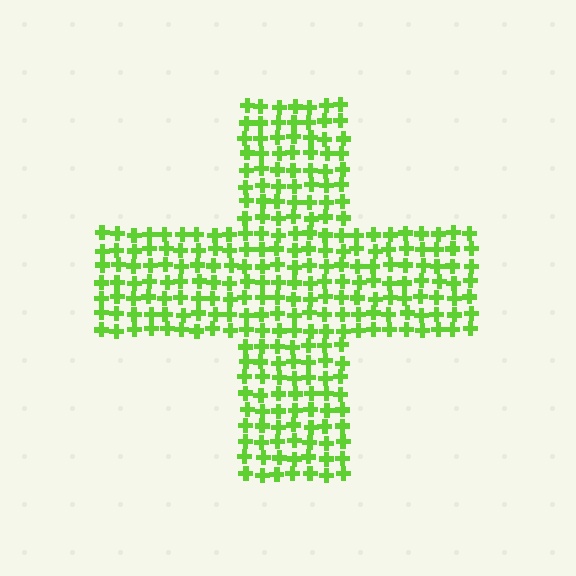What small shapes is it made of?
It is made of small crosses.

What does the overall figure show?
The overall figure shows a cross.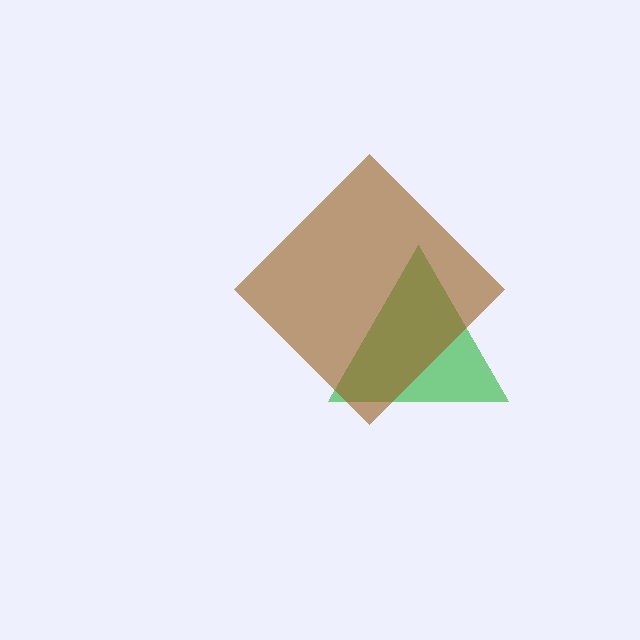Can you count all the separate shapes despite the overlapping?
Yes, there are 2 separate shapes.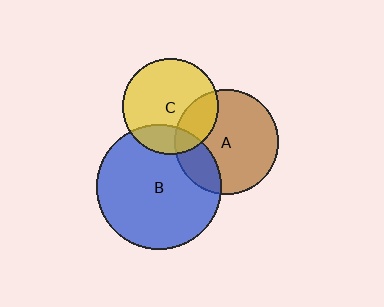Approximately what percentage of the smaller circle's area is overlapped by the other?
Approximately 20%.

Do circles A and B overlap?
Yes.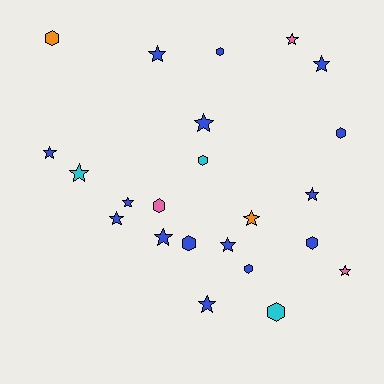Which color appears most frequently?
Blue, with 15 objects.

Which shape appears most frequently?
Star, with 14 objects.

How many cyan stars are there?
There is 1 cyan star.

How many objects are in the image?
There are 23 objects.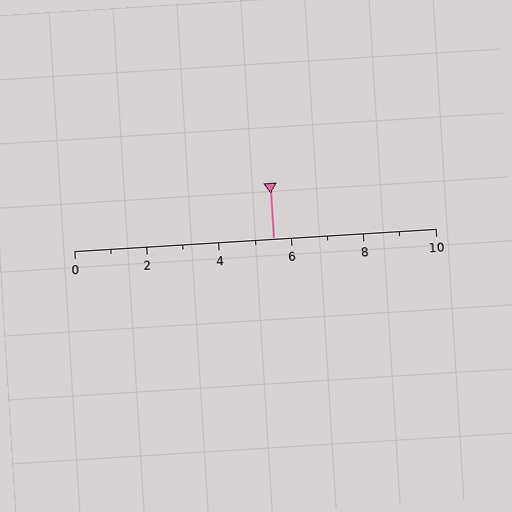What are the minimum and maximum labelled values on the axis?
The axis runs from 0 to 10.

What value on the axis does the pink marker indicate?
The marker indicates approximately 5.5.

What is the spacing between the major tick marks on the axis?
The major ticks are spaced 2 apart.